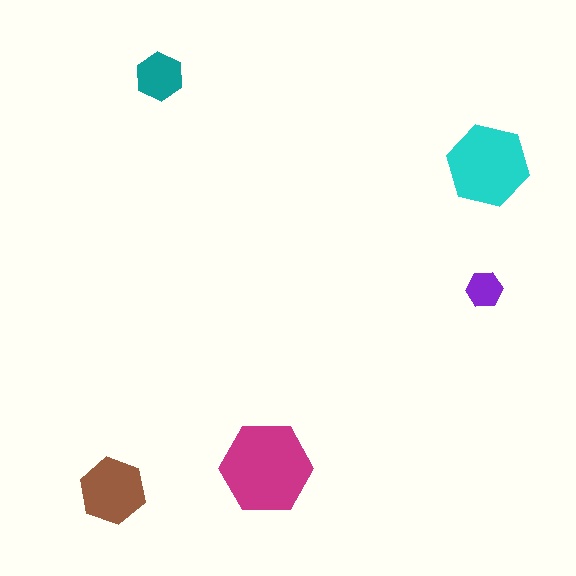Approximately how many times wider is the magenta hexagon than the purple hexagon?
About 2.5 times wider.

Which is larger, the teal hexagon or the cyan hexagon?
The cyan one.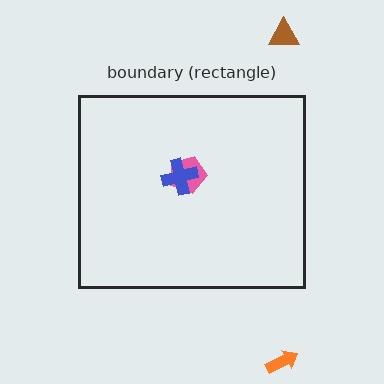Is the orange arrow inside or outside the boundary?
Outside.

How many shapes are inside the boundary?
2 inside, 2 outside.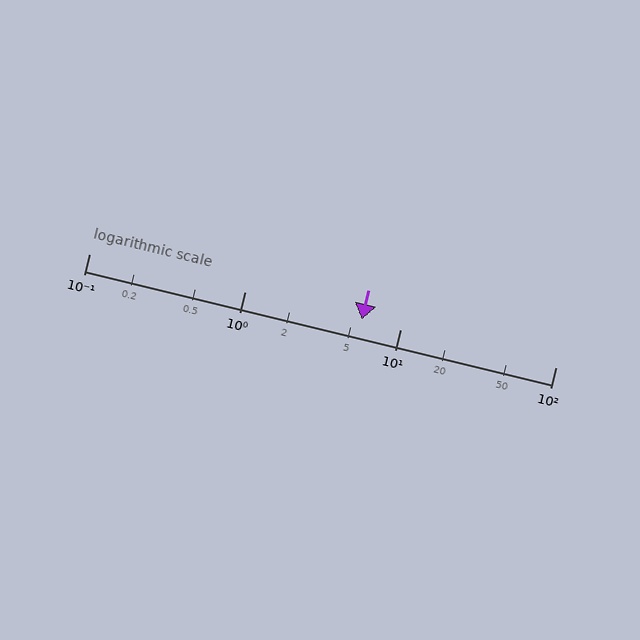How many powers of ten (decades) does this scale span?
The scale spans 3 decades, from 0.1 to 100.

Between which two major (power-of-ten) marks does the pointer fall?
The pointer is between 1 and 10.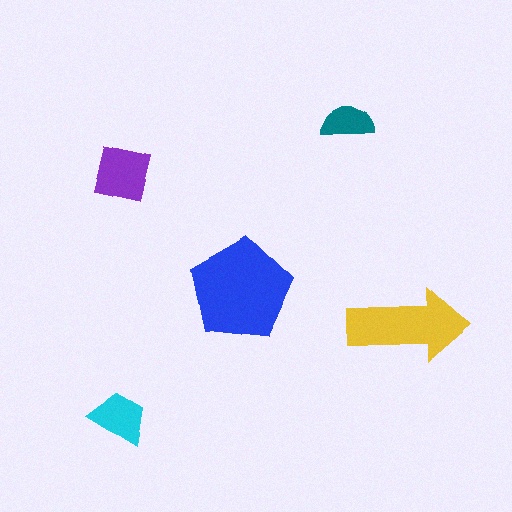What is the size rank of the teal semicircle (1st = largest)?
5th.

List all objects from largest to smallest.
The blue pentagon, the yellow arrow, the purple square, the cyan trapezoid, the teal semicircle.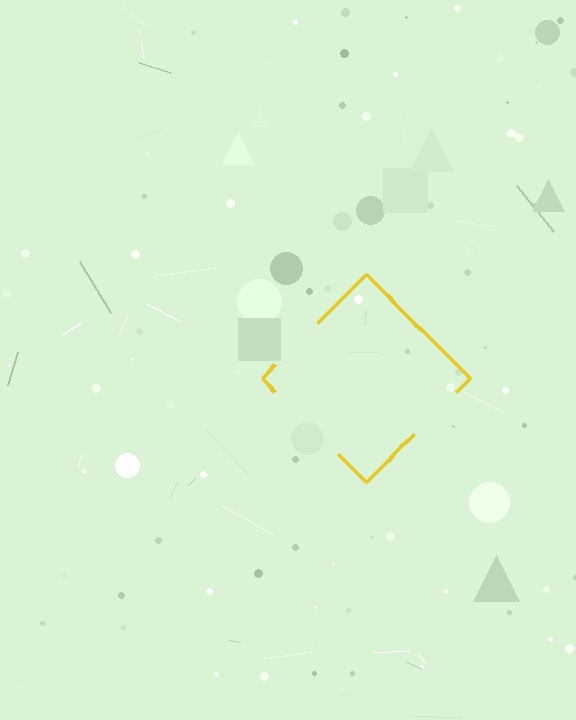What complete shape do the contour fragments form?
The contour fragments form a diamond.